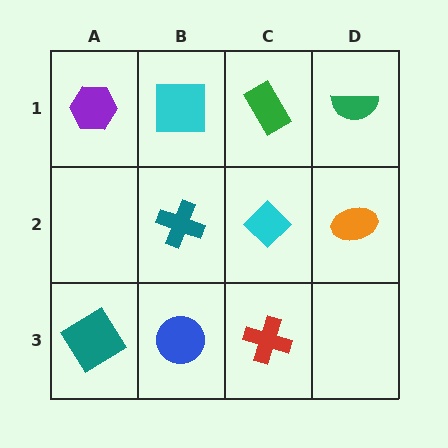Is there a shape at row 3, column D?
No, that cell is empty.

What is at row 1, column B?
A cyan square.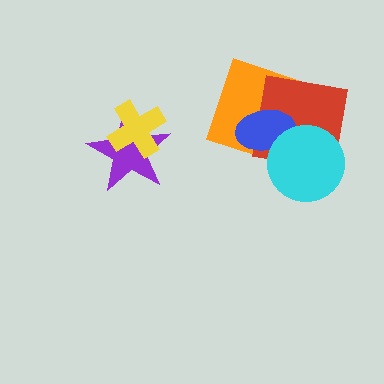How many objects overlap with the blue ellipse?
3 objects overlap with the blue ellipse.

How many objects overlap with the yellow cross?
1 object overlaps with the yellow cross.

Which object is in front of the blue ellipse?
The cyan circle is in front of the blue ellipse.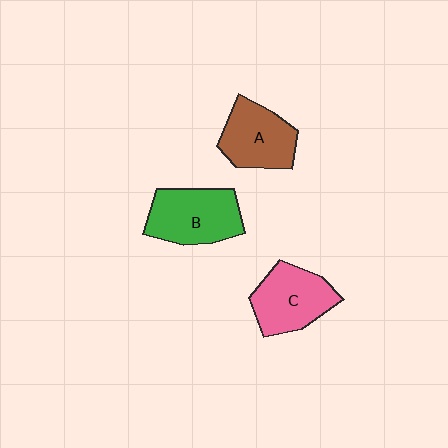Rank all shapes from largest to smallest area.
From largest to smallest: B (green), C (pink), A (brown).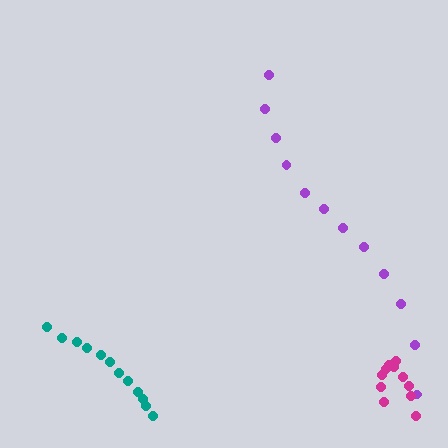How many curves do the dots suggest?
There are 3 distinct paths.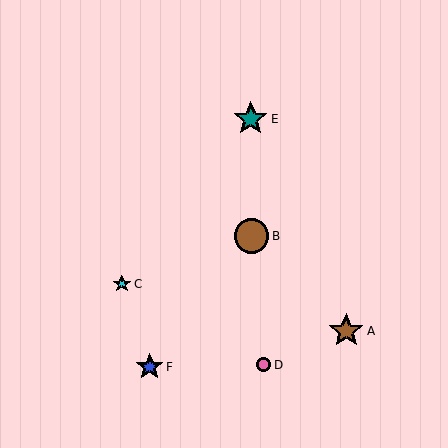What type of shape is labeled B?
Shape B is a brown circle.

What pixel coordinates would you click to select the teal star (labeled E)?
Click at (251, 119) to select the teal star E.